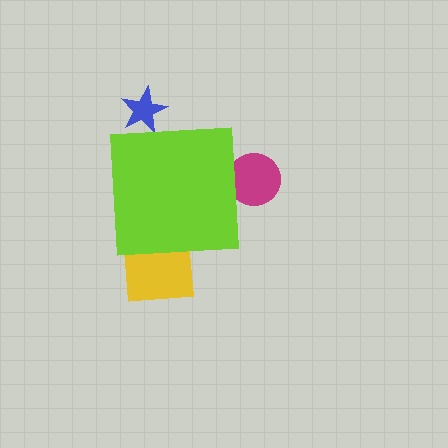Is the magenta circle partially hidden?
Yes, the magenta circle is partially hidden behind the lime square.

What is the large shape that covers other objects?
A lime square.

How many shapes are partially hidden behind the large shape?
3 shapes are partially hidden.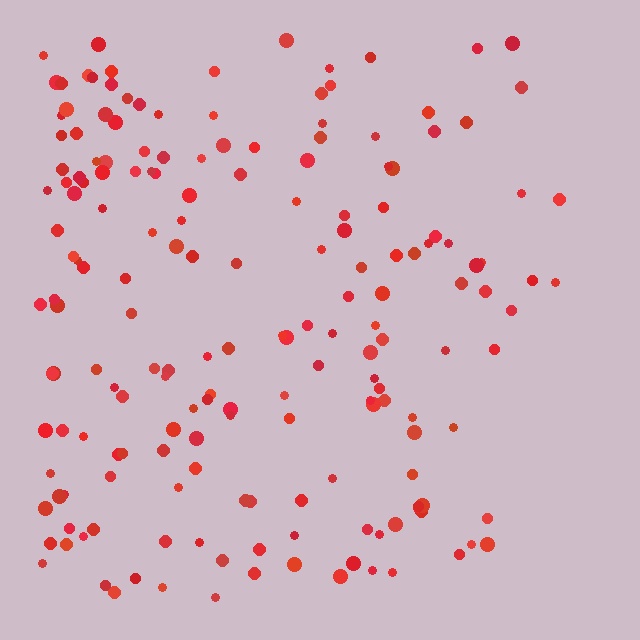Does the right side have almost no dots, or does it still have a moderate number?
Still a moderate number, just noticeably fewer than the left.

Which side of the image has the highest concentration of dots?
The left.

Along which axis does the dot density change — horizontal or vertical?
Horizontal.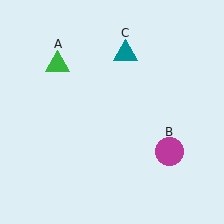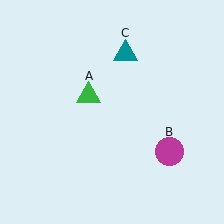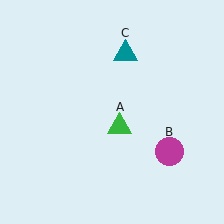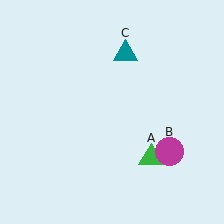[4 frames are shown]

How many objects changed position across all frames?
1 object changed position: green triangle (object A).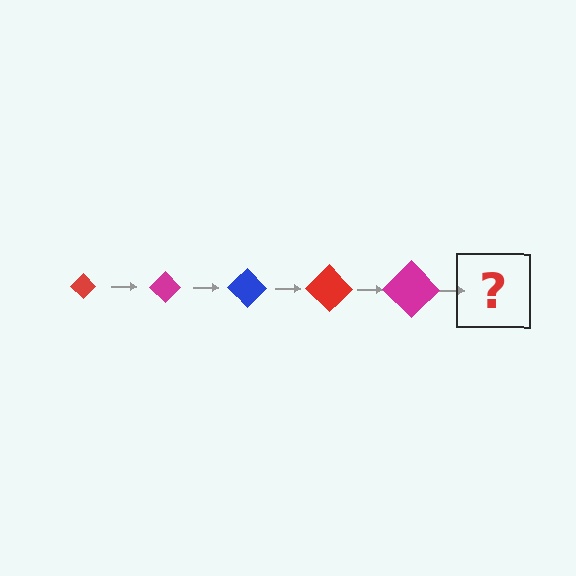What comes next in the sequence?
The next element should be a blue diamond, larger than the previous one.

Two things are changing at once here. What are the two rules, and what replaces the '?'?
The two rules are that the diamond grows larger each step and the color cycles through red, magenta, and blue. The '?' should be a blue diamond, larger than the previous one.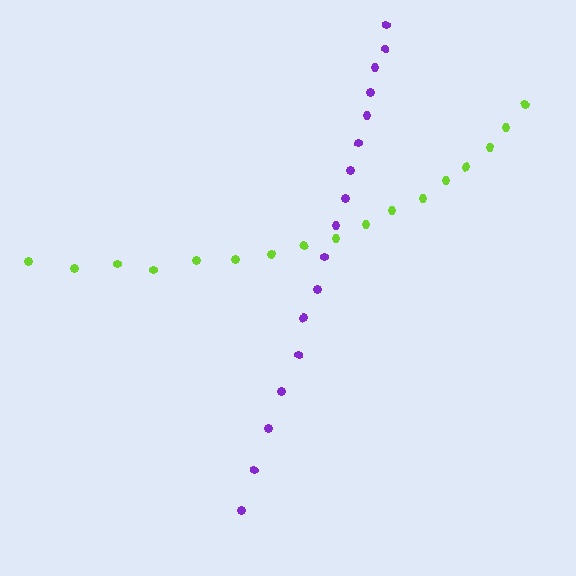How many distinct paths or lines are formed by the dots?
There are 2 distinct paths.